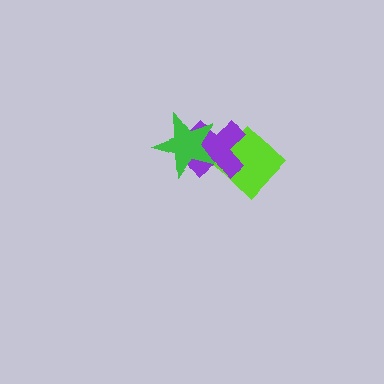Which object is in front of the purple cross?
The green star is in front of the purple cross.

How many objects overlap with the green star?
1 object overlaps with the green star.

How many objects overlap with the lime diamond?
1 object overlaps with the lime diamond.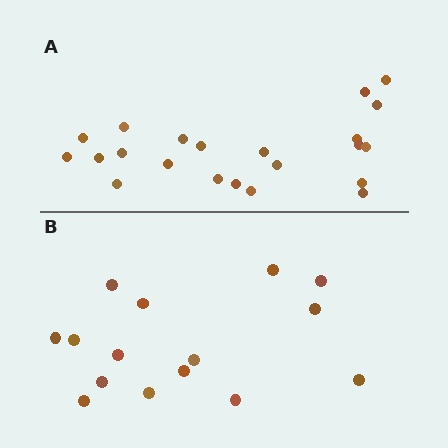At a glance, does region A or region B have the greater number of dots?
Region A (the top region) has more dots.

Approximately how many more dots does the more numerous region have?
Region A has roughly 8 or so more dots than region B.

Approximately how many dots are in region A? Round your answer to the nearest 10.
About 20 dots. (The exact count is 22, which rounds to 20.)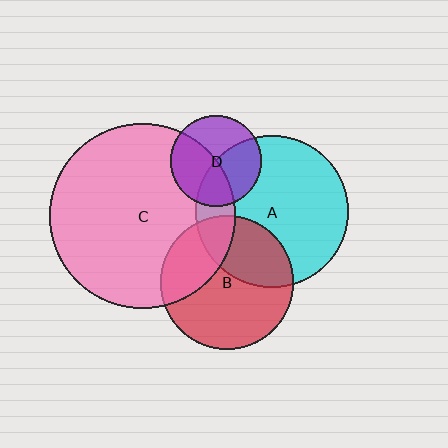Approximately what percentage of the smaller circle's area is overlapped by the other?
Approximately 45%.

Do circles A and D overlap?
Yes.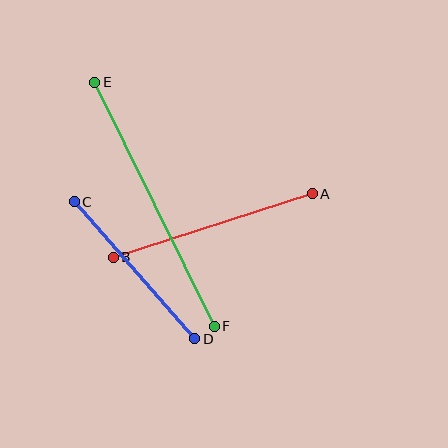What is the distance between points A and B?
The distance is approximately 209 pixels.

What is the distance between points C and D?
The distance is approximately 182 pixels.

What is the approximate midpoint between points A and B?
The midpoint is at approximately (213, 226) pixels.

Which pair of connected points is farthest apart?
Points E and F are farthest apart.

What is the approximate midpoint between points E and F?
The midpoint is at approximately (154, 204) pixels.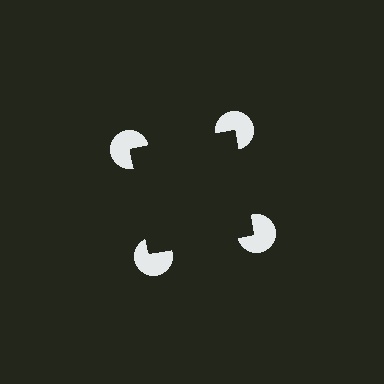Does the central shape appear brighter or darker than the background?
It typically appears slightly darker than the background, even though no actual brightness change is drawn.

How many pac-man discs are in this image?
There are 4 — one at each vertex of the illusory square.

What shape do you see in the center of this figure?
An illusory square — its edges are inferred from the aligned wedge cuts in the pac-man discs, not physically drawn.